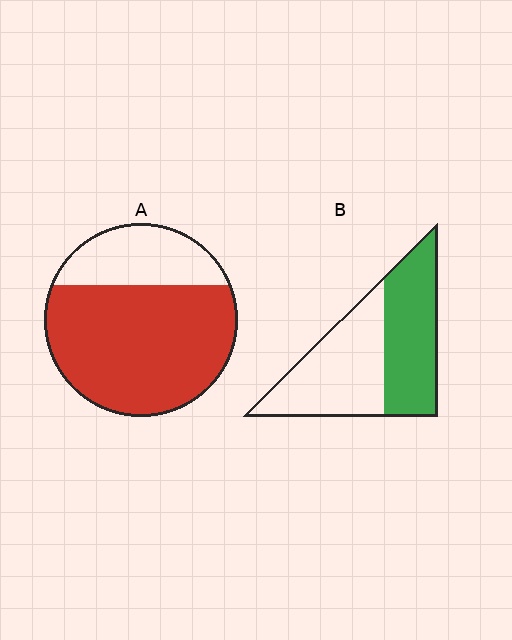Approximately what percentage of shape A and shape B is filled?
A is approximately 70% and B is approximately 50%.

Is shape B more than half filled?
Roughly half.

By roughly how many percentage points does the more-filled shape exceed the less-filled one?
By roughly 25 percentage points (A over B).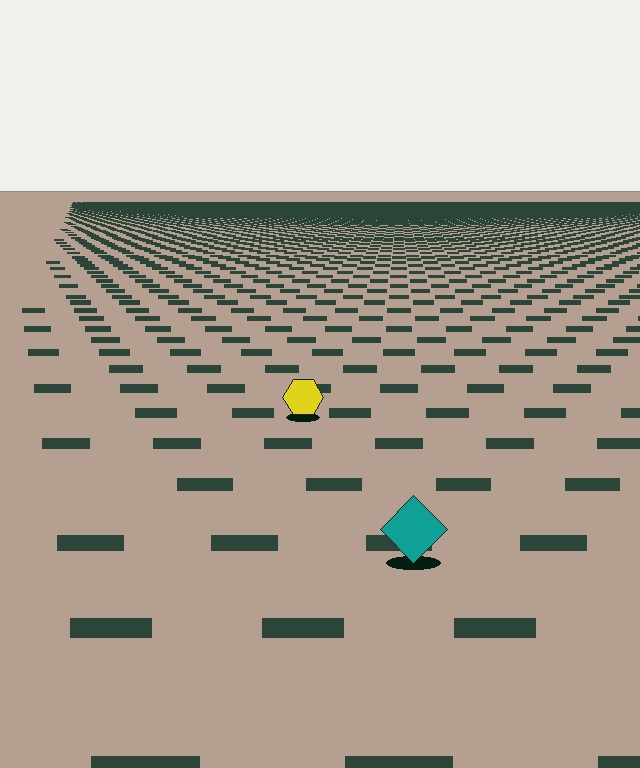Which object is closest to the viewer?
The teal diamond is closest. The texture marks near it are larger and more spread out.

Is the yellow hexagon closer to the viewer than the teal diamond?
No. The teal diamond is closer — you can tell from the texture gradient: the ground texture is coarser near it.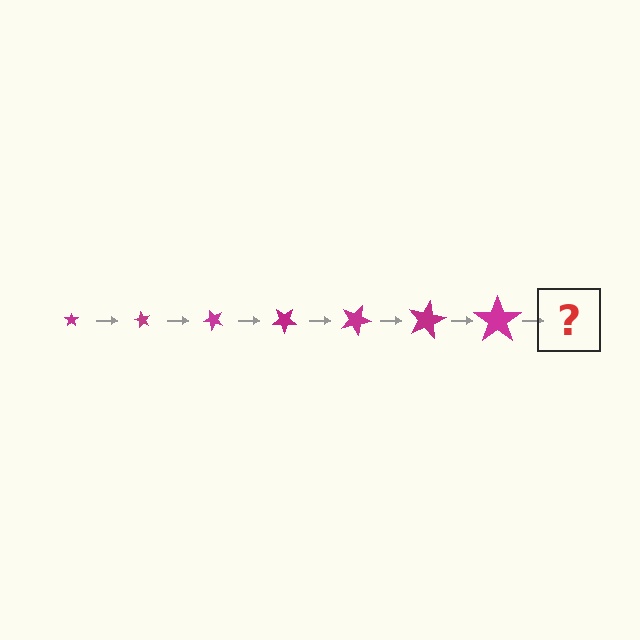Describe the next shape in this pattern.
It should be a star, larger than the previous one and rotated 420 degrees from the start.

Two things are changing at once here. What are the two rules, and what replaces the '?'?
The two rules are that the star grows larger each step and it rotates 60 degrees each step. The '?' should be a star, larger than the previous one and rotated 420 degrees from the start.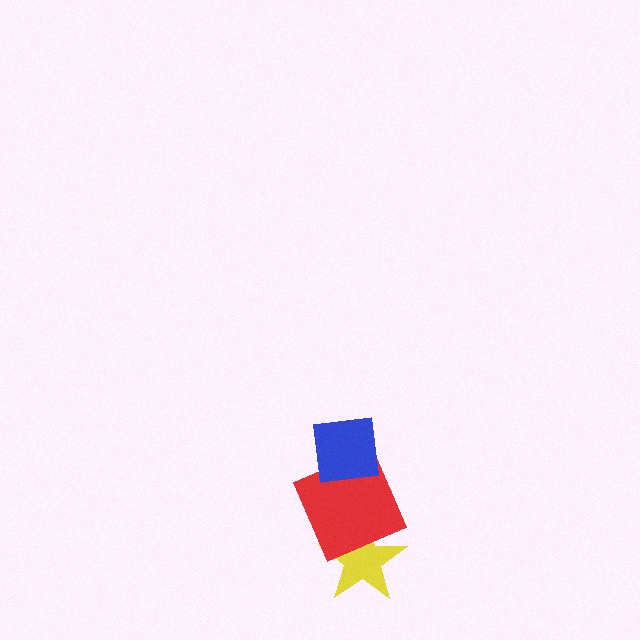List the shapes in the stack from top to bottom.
From top to bottom: the blue square, the red square, the yellow star.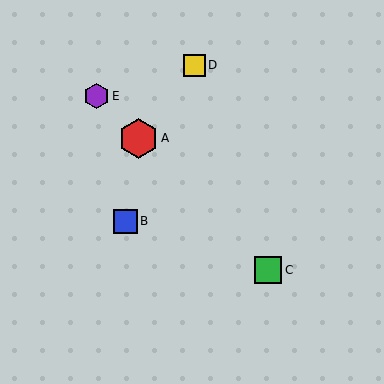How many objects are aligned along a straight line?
3 objects (A, C, E) are aligned along a straight line.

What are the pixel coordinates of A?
Object A is at (139, 138).